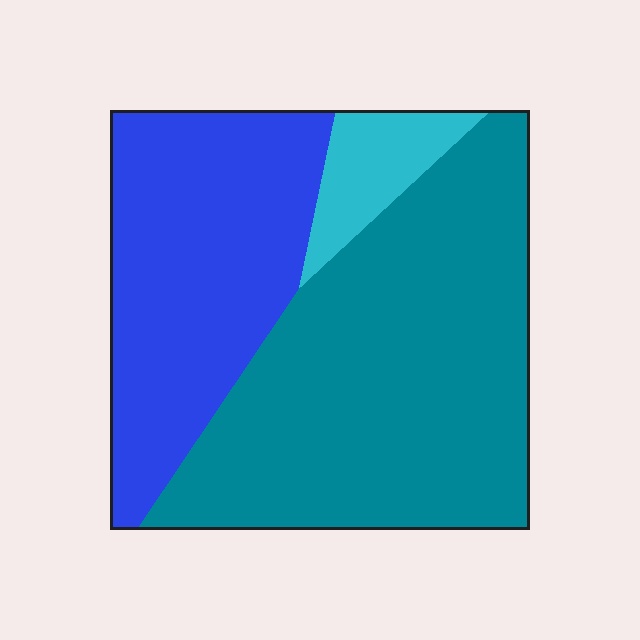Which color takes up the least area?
Cyan, at roughly 10%.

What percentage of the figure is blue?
Blue covers 36% of the figure.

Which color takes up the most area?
Teal, at roughly 55%.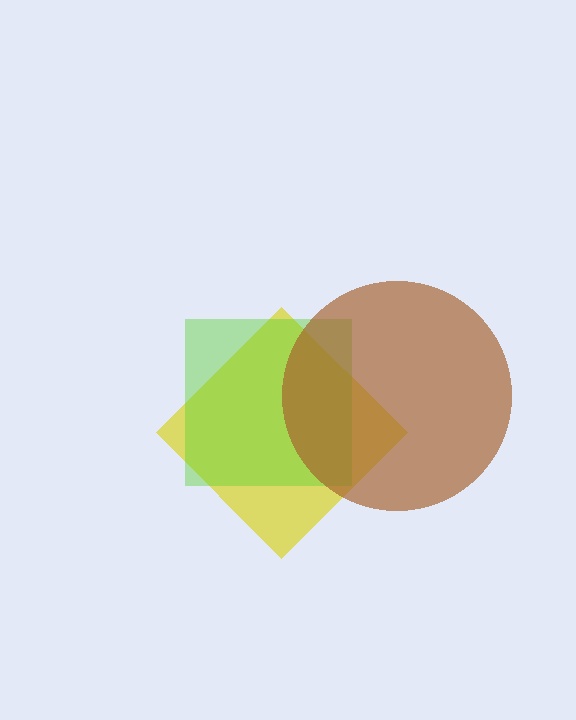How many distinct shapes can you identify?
There are 3 distinct shapes: a yellow diamond, a lime square, a brown circle.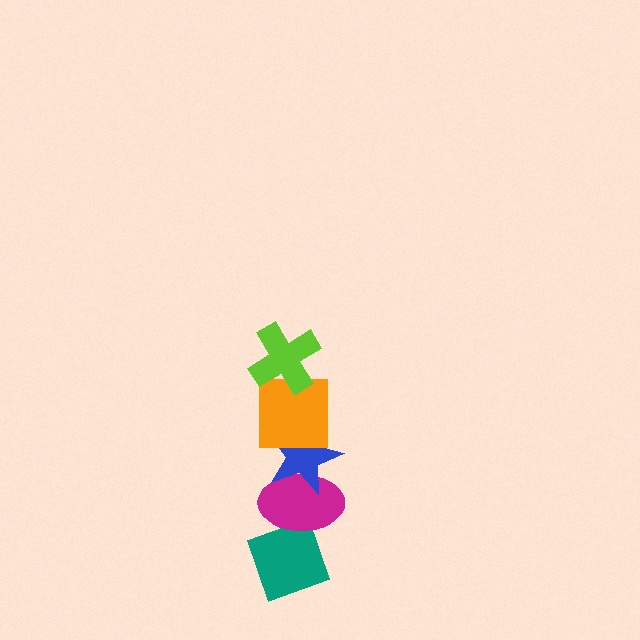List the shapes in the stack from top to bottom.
From top to bottom: the lime cross, the orange square, the blue star, the magenta ellipse, the teal diamond.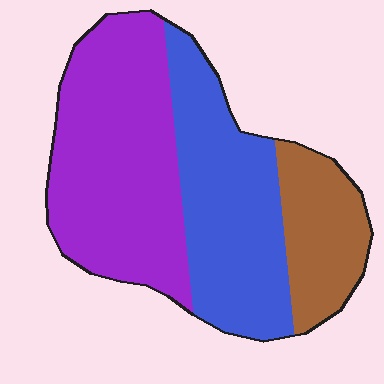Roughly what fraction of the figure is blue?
Blue covers about 35% of the figure.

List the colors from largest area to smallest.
From largest to smallest: purple, blue, brown.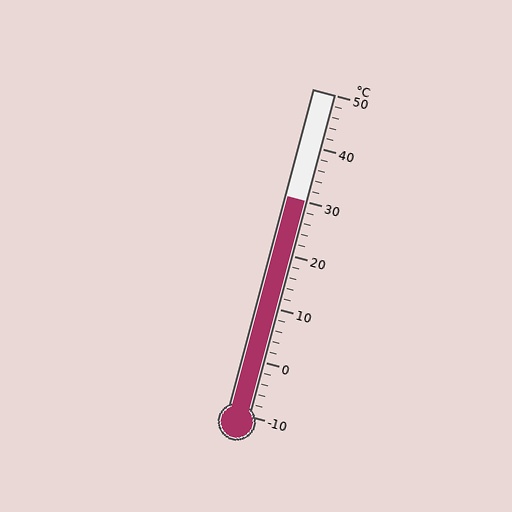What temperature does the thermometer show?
The thermometer shows approximately 30°C.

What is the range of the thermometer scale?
The thermometer scale ranges from -10°C to 50°C.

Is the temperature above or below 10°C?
The temperature is above 10°C.